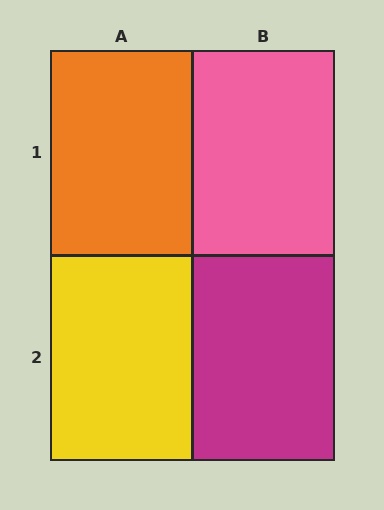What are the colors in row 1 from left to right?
Orange, pink.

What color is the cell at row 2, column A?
Yellow.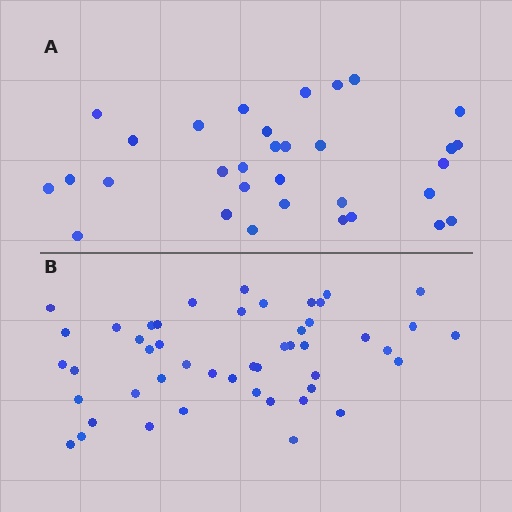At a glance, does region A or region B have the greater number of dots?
Region B (the bottom region) has more dots.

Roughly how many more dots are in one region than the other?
Region B has approximately 15 more dots than region A.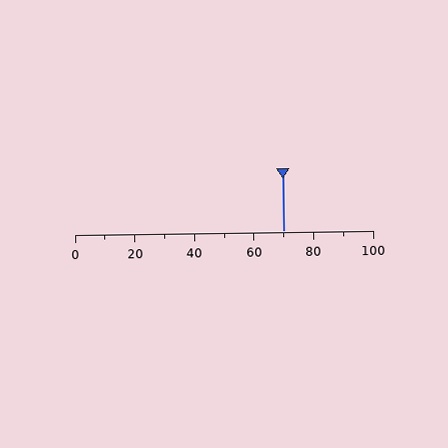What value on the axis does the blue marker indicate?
The marker indicates approximately 70.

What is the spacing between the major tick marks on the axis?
The major ticks are spaced 20 apart.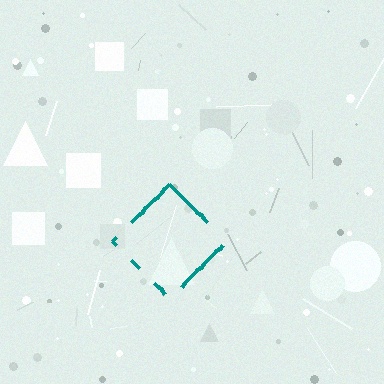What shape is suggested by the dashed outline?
The dashed outline suggests a diamond.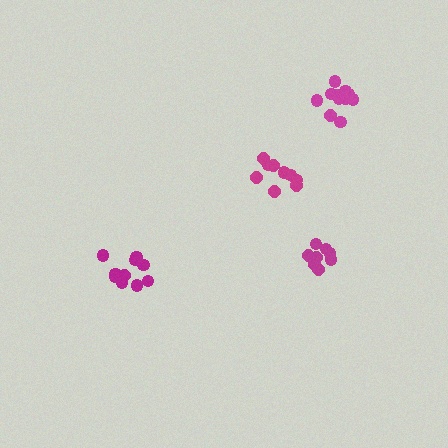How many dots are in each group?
Group 1: 11 dots, Group 2: 8 dots, Group 3: 9 dots, Group 4: 11 dots (39 total).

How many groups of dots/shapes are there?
There are 4 groups.